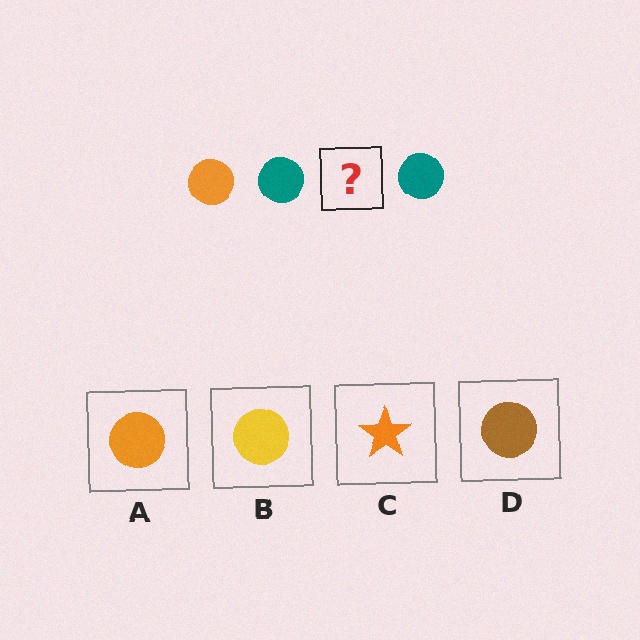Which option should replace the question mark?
Option A.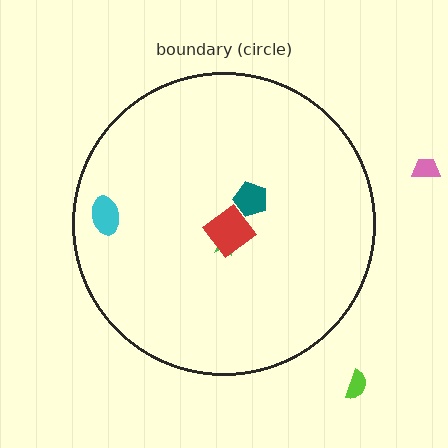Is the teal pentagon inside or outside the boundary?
Inside.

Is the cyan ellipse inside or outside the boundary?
Inside.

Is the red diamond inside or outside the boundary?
Inside.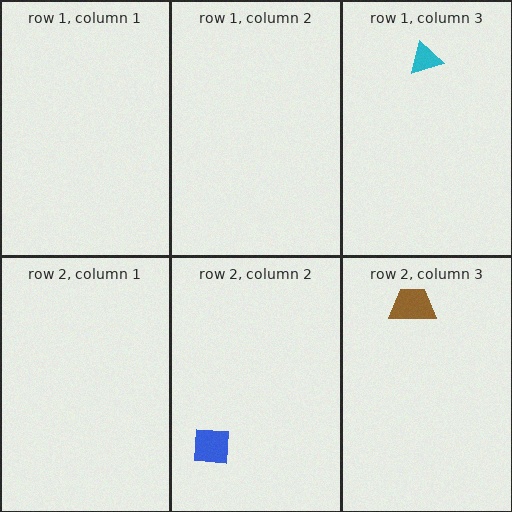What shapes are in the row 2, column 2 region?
The blue square.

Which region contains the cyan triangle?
The row 1, column 3 region.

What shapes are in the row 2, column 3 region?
The brown trapezoid.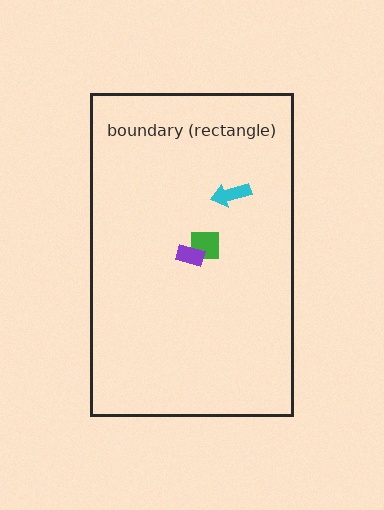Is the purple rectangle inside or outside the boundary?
Inside.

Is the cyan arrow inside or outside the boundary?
Inside.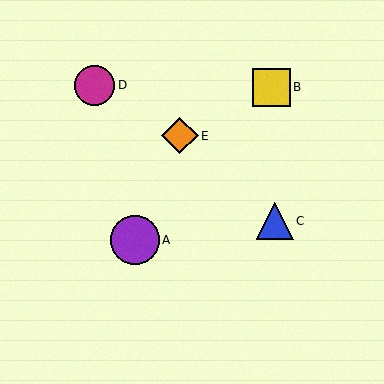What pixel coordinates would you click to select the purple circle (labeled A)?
Click at (135, 240) to select the purple circle A.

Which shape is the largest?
The purple circle (labeled A) is the largest.